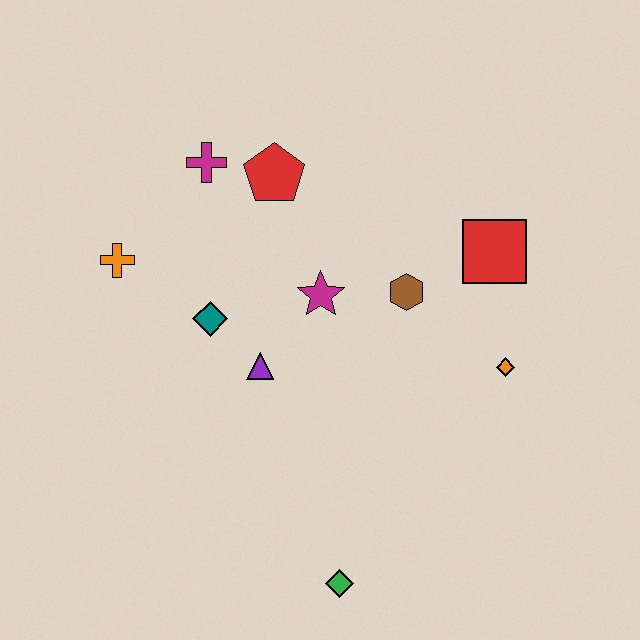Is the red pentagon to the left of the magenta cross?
No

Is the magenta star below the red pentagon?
Yes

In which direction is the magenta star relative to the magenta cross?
The magenta star is below the magenta cross.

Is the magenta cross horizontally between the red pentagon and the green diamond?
No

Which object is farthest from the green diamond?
The magenta cross is farthest from the green diamond.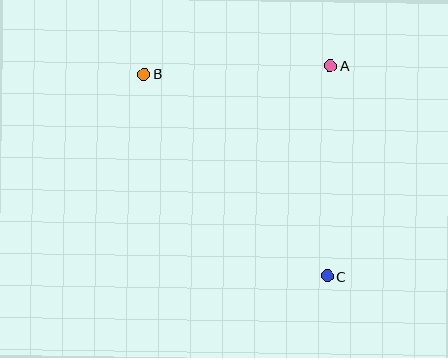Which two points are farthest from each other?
Points B and C are farthest from each other.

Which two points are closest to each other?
Points A and B are closest to each other.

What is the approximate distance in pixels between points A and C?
The distance between A and C is approximately 211 pixels.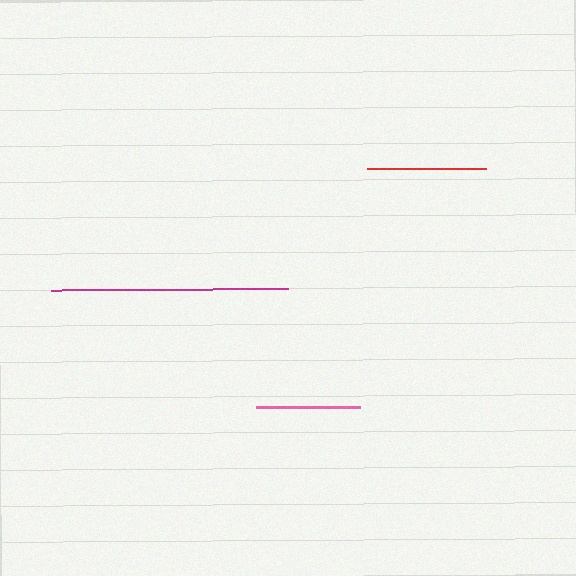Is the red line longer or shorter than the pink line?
The red line is longer than the pink line.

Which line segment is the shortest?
The pink line is the shortest at approximately 104 pixels.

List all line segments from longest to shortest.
From longest to shortest: magenta, red, pink.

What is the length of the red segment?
The red segment is approximately 119 pixels long.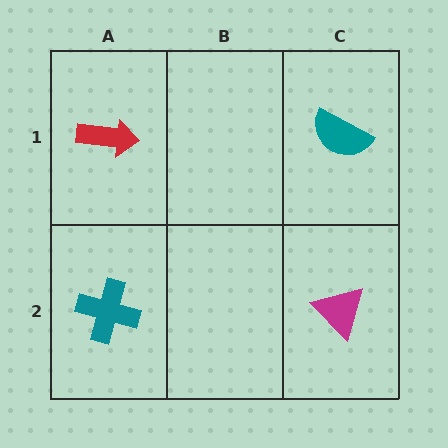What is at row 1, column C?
A teal semicircle.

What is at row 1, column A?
A red arrow.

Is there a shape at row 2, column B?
No, that cell is empty.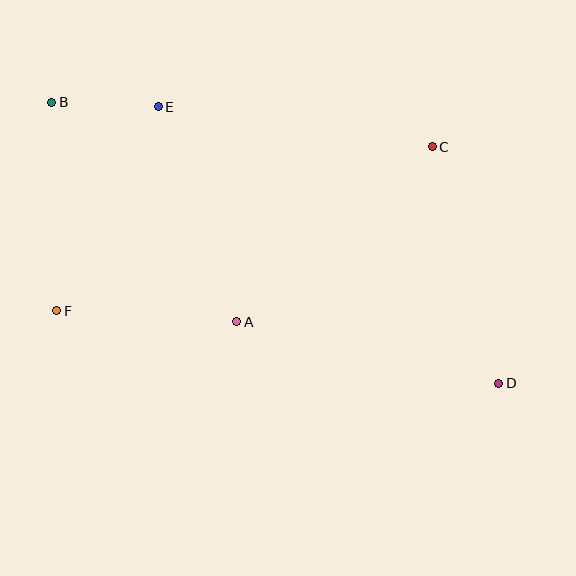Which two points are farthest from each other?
Points B and D are farthest from each other.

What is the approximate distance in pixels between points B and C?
The distance between B and C is approximately 383 pixels.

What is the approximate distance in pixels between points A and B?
The distance between A and B is approximately 287 pixels.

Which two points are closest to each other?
Points B and E are closest to each other.